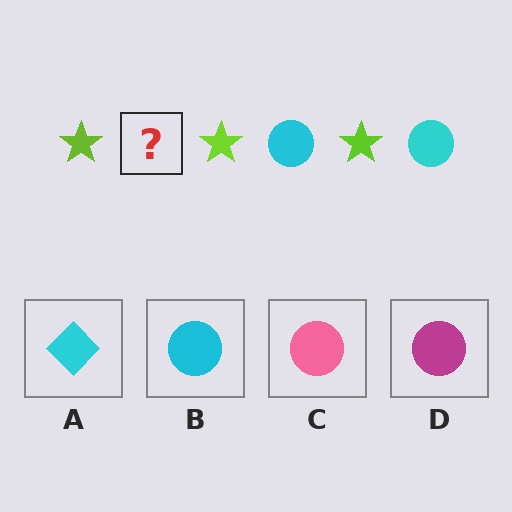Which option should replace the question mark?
Option B.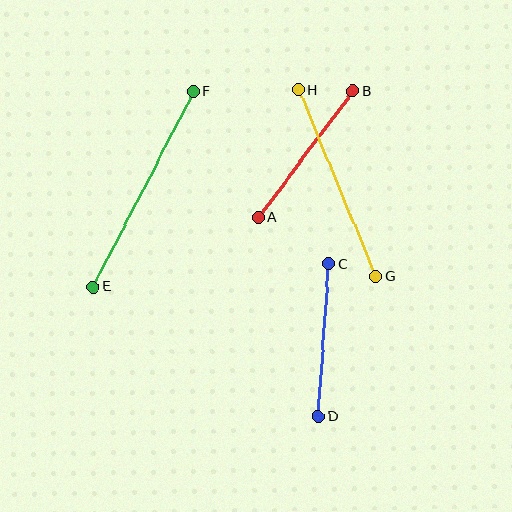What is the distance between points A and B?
The distance is approximately 158 pixels.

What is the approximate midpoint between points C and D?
The midpoint is at approximately (324, 340) pixels.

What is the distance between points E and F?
The distance is approximately 220 pixels.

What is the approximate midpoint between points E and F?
The midpoint is at approximately (143, 189) pixels.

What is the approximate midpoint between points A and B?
The midpoint is at approximately (306, 154) pixels.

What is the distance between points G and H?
The distance is approximately 202 pixels.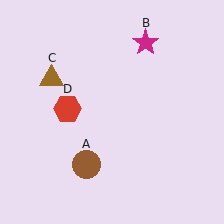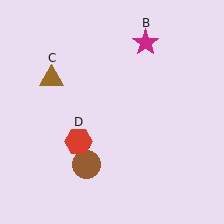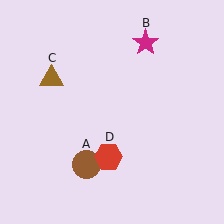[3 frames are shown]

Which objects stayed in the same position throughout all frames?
Brown circle (object A) and magenta star (object B) and brown triangle (object C) remained stationary.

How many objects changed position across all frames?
1 object changed position: red hexagon (object D).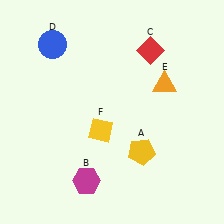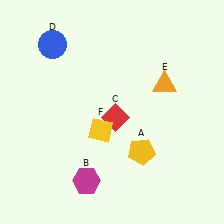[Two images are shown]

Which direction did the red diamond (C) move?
The red diamond (C) moved down.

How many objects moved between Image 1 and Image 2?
1 object moved between the two images.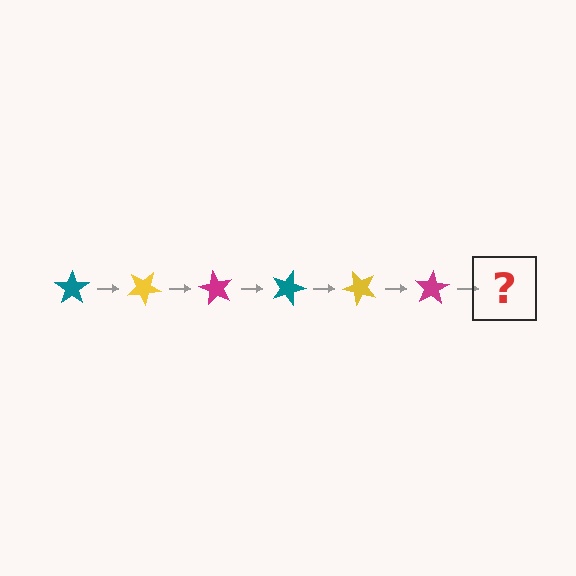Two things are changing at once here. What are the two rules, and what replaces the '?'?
The two rules are that it rotates 30 degrees each step and the color cycles through teal, yellow, and magenta. The '?' should be a teal star, rotated 180 degrees from the start.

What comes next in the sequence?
The next element should be a teal star, rotated 180 degrees from the start.